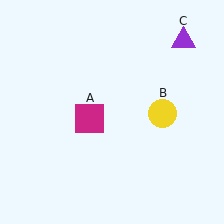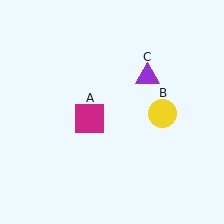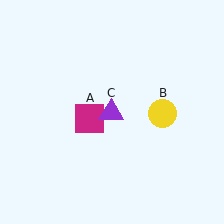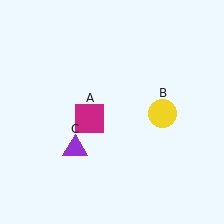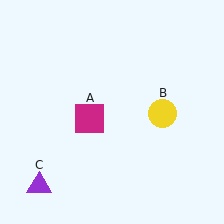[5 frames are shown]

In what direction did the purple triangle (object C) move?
The purple triangle (object C) moved down and to the left.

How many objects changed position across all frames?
1 object changed position: purple triangle (object C).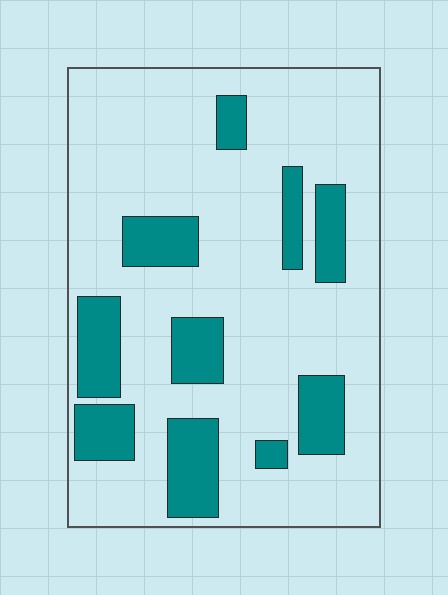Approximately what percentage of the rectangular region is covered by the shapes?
Approximately 20%.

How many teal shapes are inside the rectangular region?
10.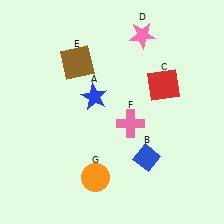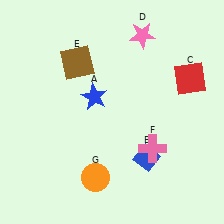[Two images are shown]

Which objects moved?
The objects that moved are: the red square (C), the pink cross (F).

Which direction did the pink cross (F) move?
The pink cross (F) moved down.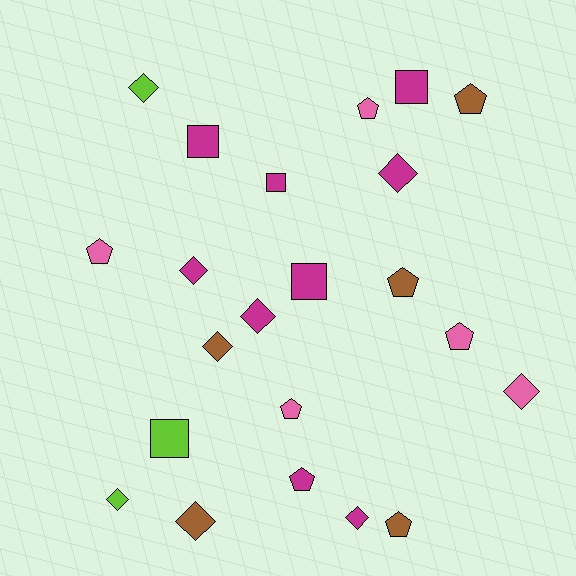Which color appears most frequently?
Magenta, with 9 objects.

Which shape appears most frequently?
Diamond, with 9 objects.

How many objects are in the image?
There are 22 objects.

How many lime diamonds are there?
There are 2 lime diamonds.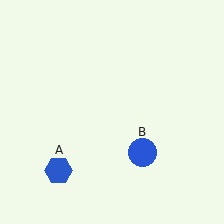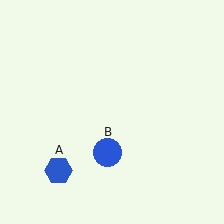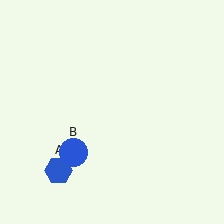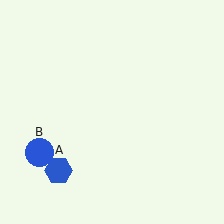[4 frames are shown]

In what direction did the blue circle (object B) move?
The blue circle (object B) moved left.